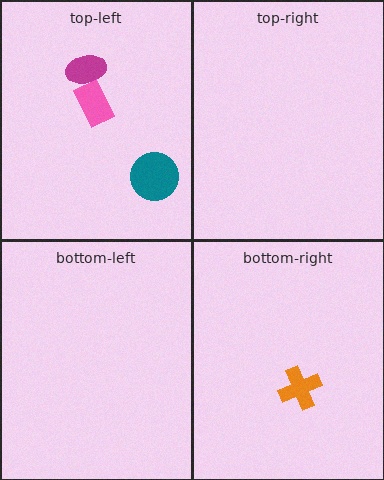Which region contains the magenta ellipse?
The top-left region.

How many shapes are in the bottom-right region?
1.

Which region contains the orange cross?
The bottom-right region.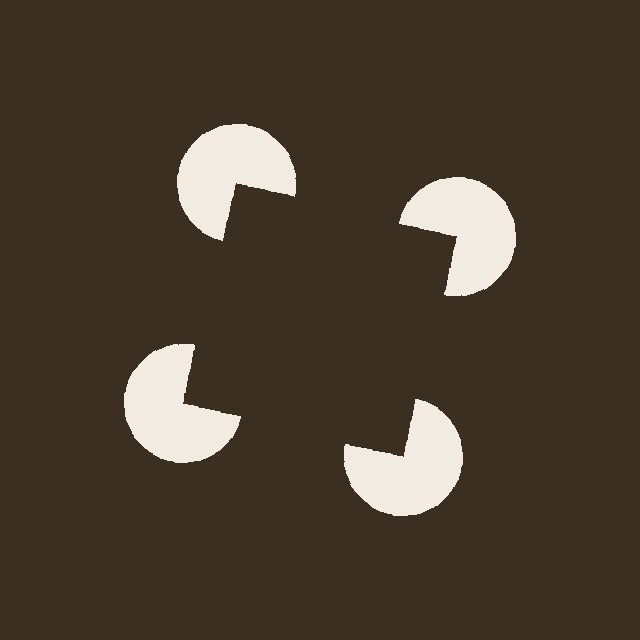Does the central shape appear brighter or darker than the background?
It typically appears slightly darker than the background, even though no actual brightness change is drawn.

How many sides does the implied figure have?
4 sides.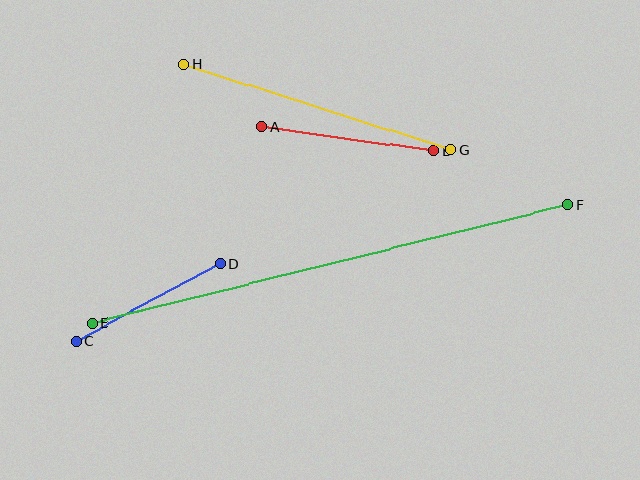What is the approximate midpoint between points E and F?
The midpoint is at approximately (330, 264) pixels.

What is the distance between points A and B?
The distance is approximately 174 pixels.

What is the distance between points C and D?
The distance is approximately 164 pixels.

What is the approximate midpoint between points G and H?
The midpoint is at approximately (317, 107) pixels.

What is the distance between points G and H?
The distance is approximately 281 pixels.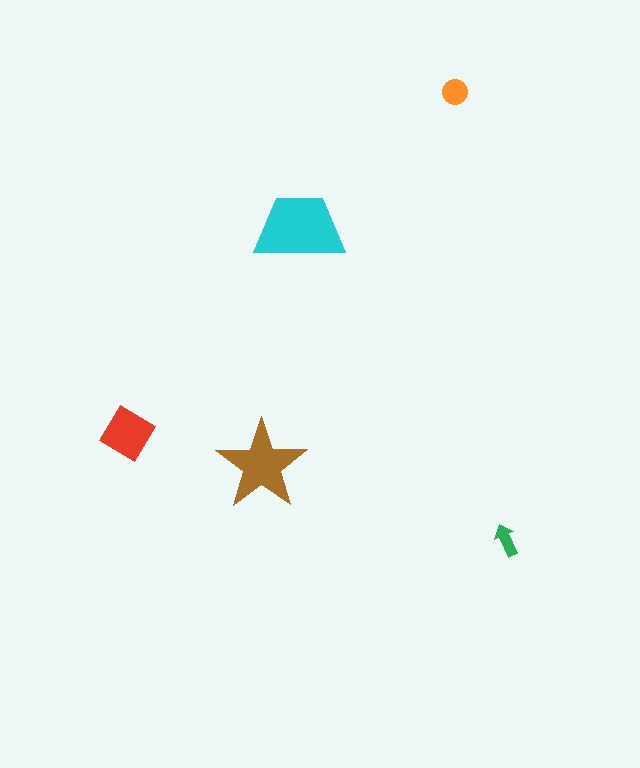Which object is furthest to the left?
The red diamond is leftmost.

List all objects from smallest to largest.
The green arrow, the orange circle, the red diamond, the brown star, the cyan trapezoid.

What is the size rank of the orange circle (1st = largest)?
4th.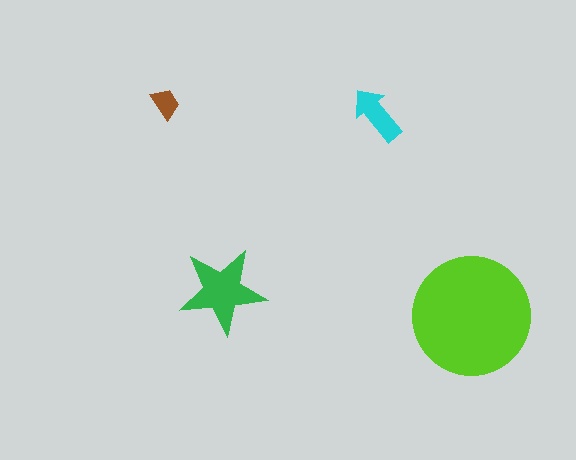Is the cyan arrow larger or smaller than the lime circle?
Smaller.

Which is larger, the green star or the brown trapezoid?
The green star.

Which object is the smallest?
The brown trapezoid.